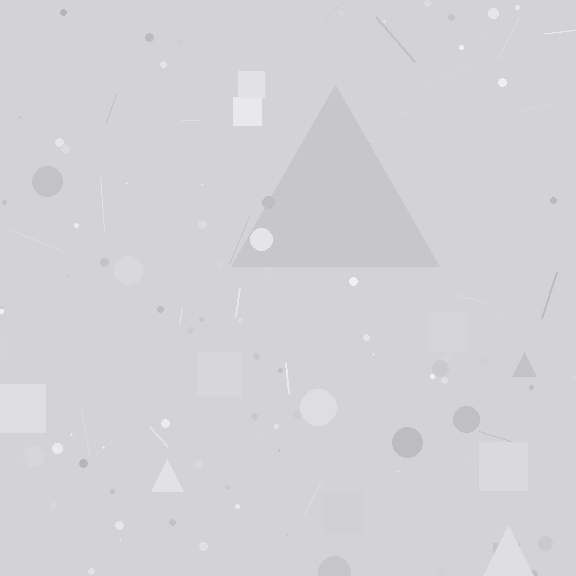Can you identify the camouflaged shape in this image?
The camouflaged shape is a triangle.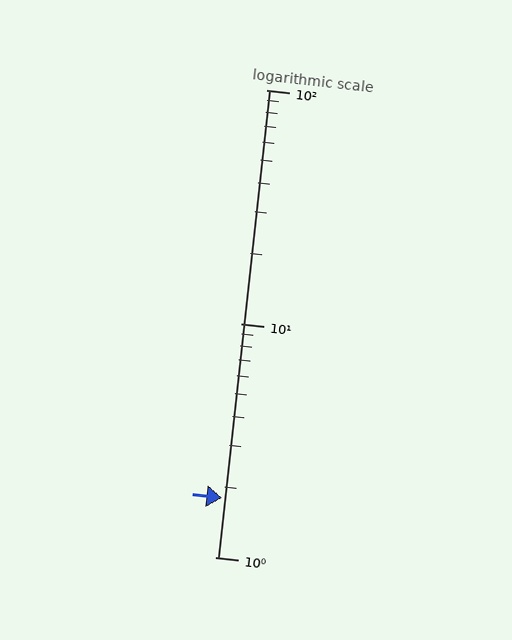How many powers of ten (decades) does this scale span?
The scale spans 2 decades, from 1 to 100.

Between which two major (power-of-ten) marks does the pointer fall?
The pointer is between 1 and 10.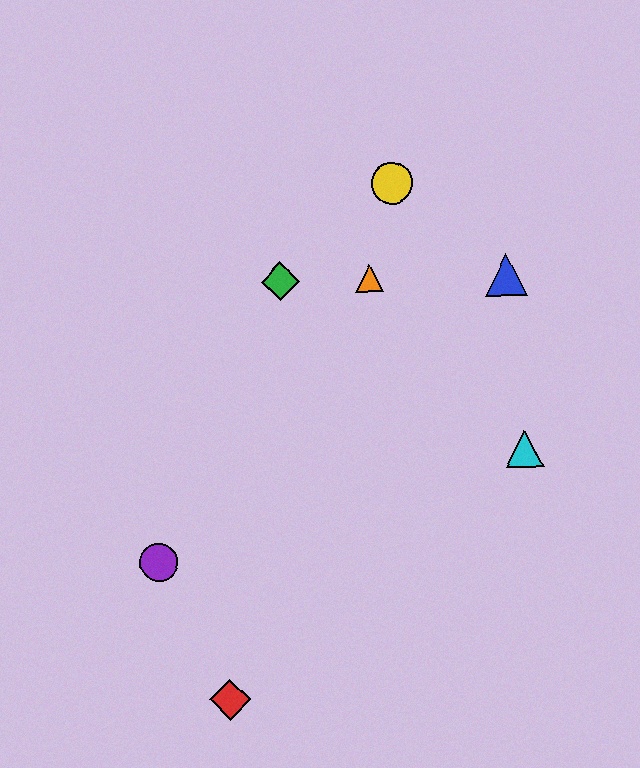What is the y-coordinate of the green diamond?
The green diamond is at y≈281.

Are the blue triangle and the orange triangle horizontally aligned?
Yes, both are at y≈274.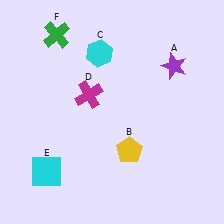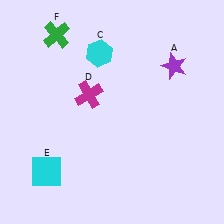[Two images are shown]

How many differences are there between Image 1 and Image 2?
There is 1 difference between the two images.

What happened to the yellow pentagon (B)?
The yellow pentagon (B) was removed in Image 2. It was in the bottom-right area of Image 1.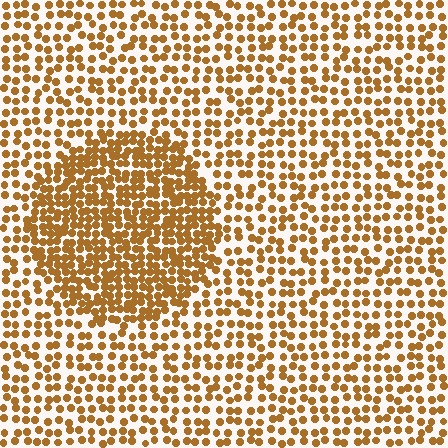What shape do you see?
I see a circle.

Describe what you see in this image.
The image contains small brown elements arranged at two different densities. A circle-shaped region is visible where the elements are more densely packed than the surrounding area.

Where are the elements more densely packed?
The elements are more densely packed inside the circle boundary.